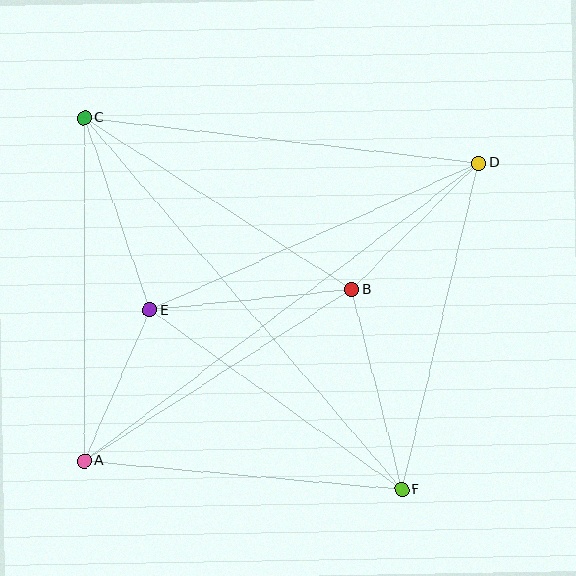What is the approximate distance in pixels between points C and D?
The distance between C and D is approximately 397 pixels.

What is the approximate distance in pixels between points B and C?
The distance between B and C is approximately 318 pixels.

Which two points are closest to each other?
Points A and E are closest to each other.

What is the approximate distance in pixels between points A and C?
The distance between A and C is approximately 343 pixels.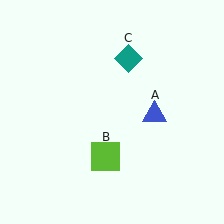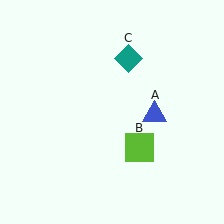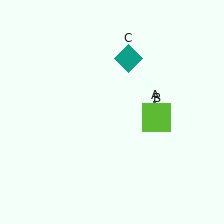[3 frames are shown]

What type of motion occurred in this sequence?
The lime square (object B) rotated counterclockwise around the center of the scene.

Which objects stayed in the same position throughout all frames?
Blue triangle (object A) and teal diamond (object C) remained stationary.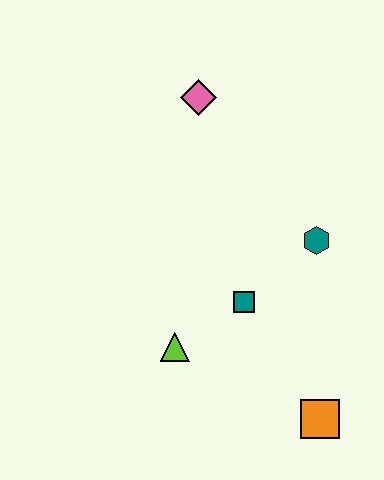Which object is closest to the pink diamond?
The teal hexagon is closest to the pink diamond.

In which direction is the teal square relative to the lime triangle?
The teal square is to the right of the lime triangle.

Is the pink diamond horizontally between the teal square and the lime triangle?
Yes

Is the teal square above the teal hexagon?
No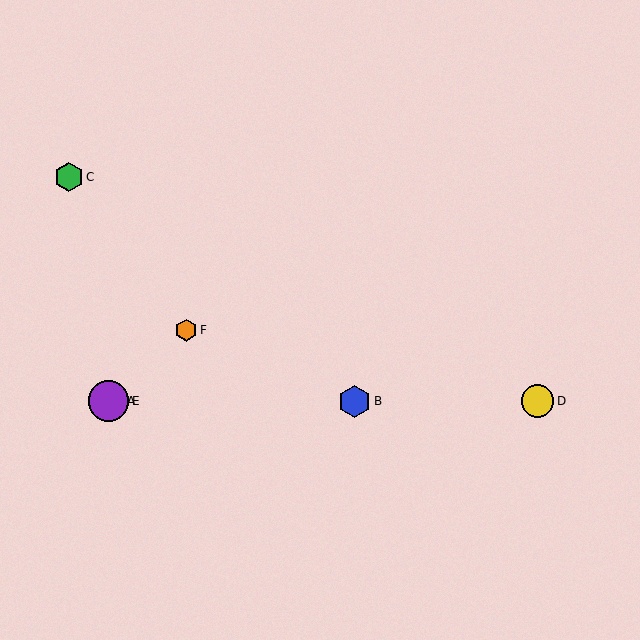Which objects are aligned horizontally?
Objects A, B, D, E are aligned horizontally.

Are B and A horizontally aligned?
Yes, both are at y≈401.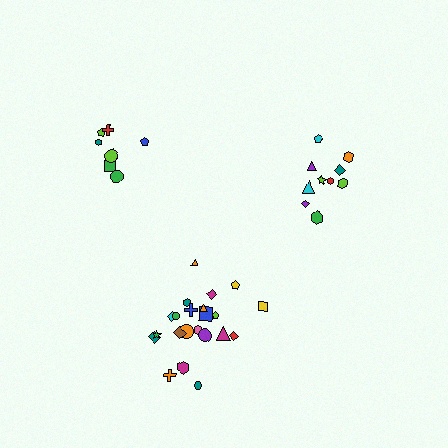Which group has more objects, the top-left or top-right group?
The top-right group.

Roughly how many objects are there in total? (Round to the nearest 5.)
Roughly 40 objects in total.